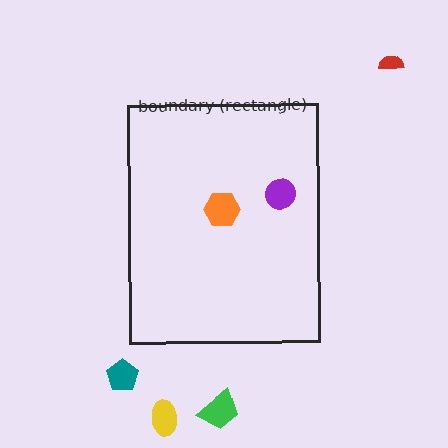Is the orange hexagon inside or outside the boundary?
Inside.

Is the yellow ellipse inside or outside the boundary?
Outside.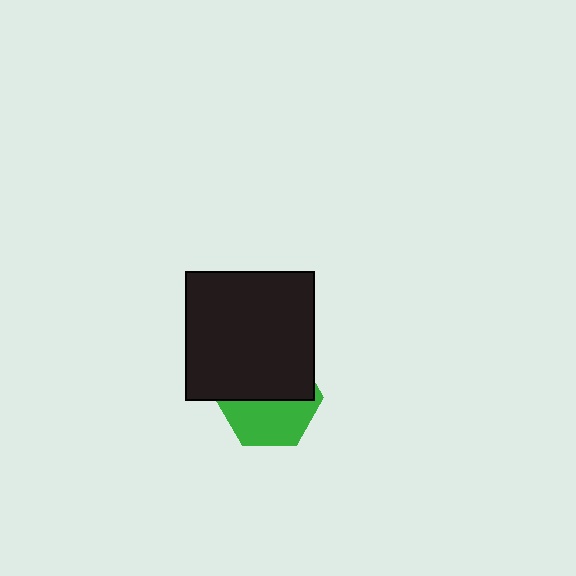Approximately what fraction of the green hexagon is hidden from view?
Roughly 54% of the green hexagon is hidden behind the black square.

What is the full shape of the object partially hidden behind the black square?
The partially hidden object is a green hexagon.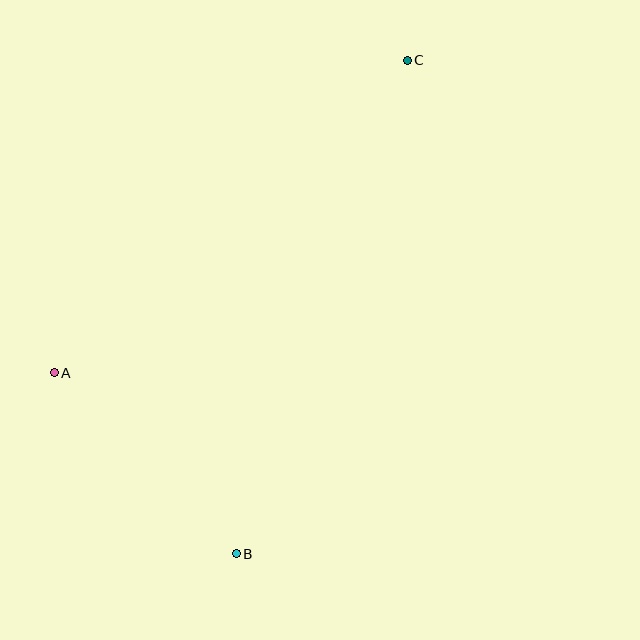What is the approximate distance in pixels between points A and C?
The distance between A and C is approximately 471 pixels.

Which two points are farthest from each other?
Points B and C are farthest from each other.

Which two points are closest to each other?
Points A and B are closest to each other.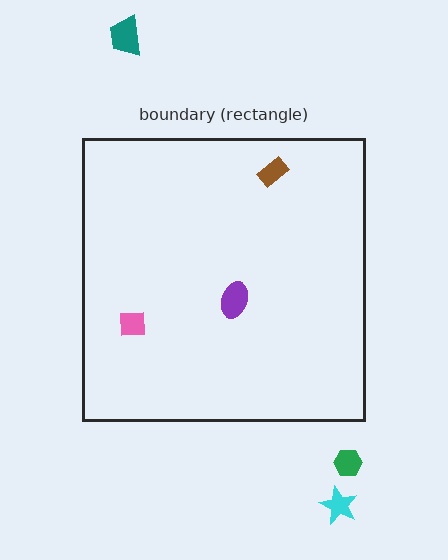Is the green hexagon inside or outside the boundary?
Outside.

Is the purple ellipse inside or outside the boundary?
Inside.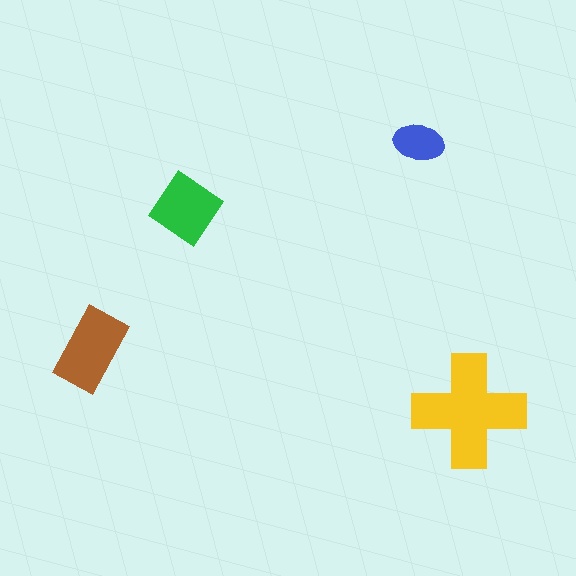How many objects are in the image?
There are 4 objects in the image.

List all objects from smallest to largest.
The blue ellipse, the green diamond, the brown rectangle, the yellow cross.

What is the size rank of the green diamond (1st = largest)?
3rd.